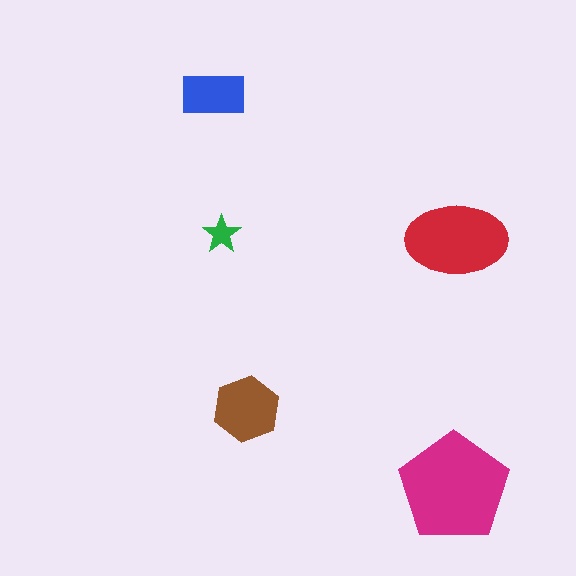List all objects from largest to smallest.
The magenta pentagon, the red ellipse, the brown hexagon, the blue rectangle, the green star.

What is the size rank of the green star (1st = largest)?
5th.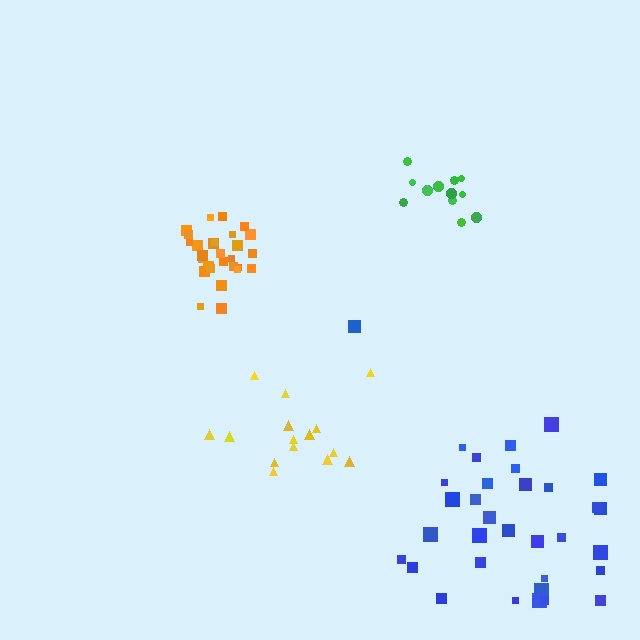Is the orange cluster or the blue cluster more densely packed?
Orange.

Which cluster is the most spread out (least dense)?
Yellow.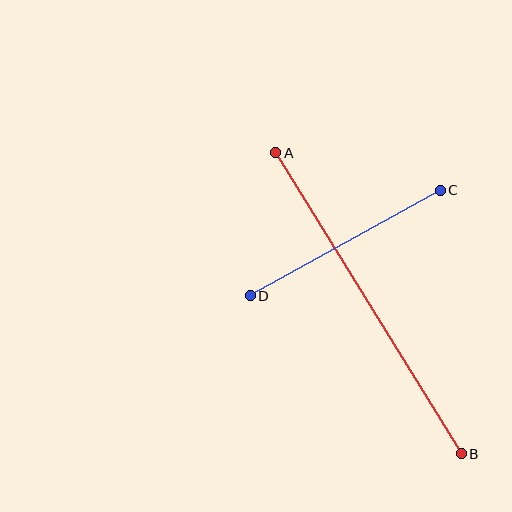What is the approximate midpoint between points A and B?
The midpoint is at approximately (369, 303) pixels.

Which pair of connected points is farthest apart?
Points A and B are farthest apart.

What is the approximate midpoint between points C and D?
The midpoint is at approximately (345, 243) pixels.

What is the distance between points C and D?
The distance is approximately 217 pixels.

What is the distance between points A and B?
The distance is approximately 353 pixels.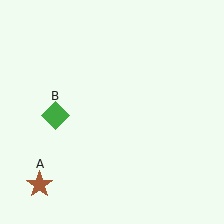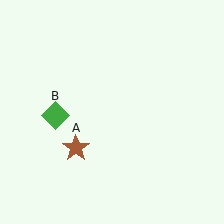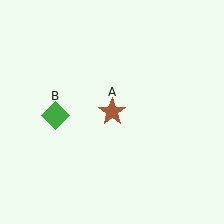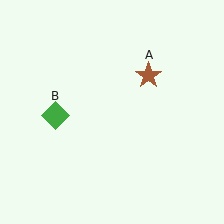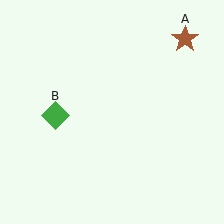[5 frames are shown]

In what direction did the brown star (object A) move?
The brown star (object A) moved up and to the right.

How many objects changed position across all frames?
1 object changed position: brown star (object A).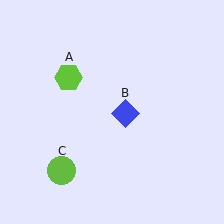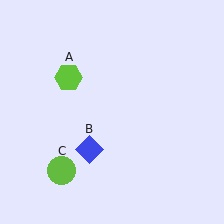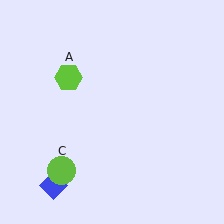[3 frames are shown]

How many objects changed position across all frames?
1 object changed position: blue diamond (object B).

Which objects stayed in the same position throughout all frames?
Lime hexagon (object A) and lime circle (object C) remained stationary.